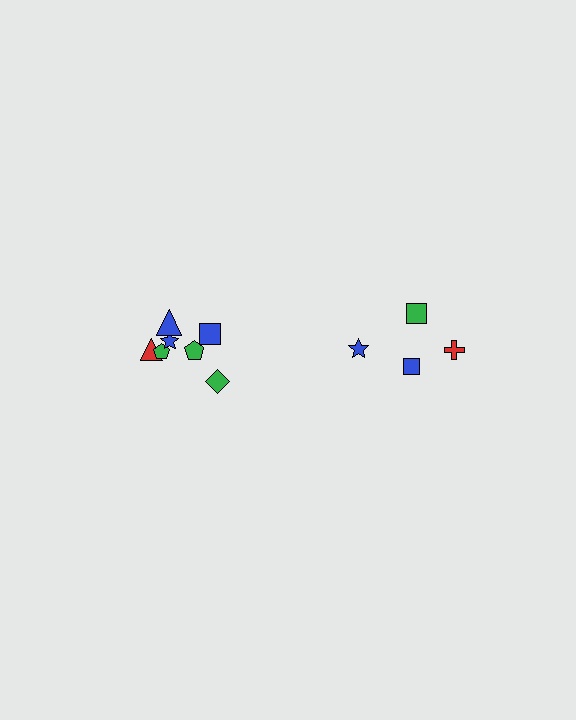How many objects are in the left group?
There are 7 objects.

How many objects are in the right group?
There are 4 objects.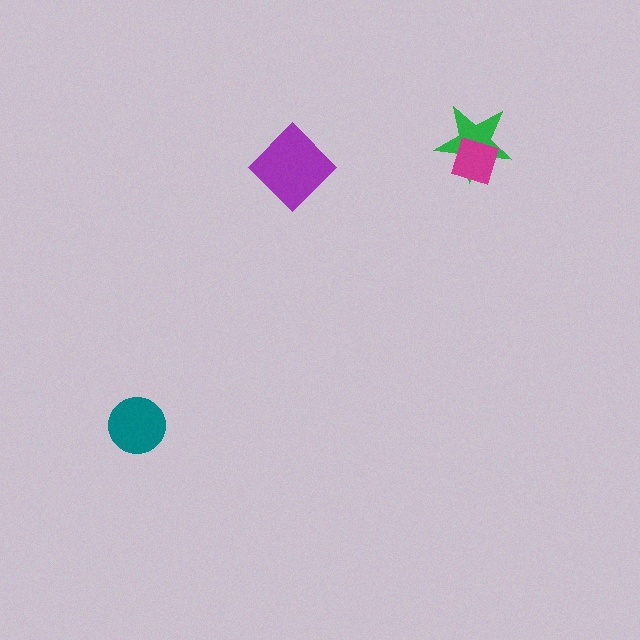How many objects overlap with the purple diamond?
0 objects overlap with the purple diamond.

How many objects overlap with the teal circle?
0 objects overlap with the teal circle.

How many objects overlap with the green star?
1 object overlaps with the green star.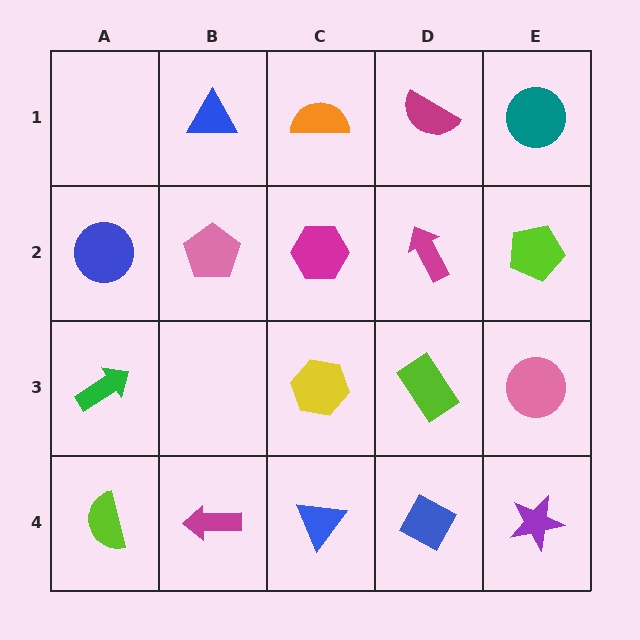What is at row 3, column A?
A green arrow.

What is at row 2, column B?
A pink pentagon.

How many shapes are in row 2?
5 shapes.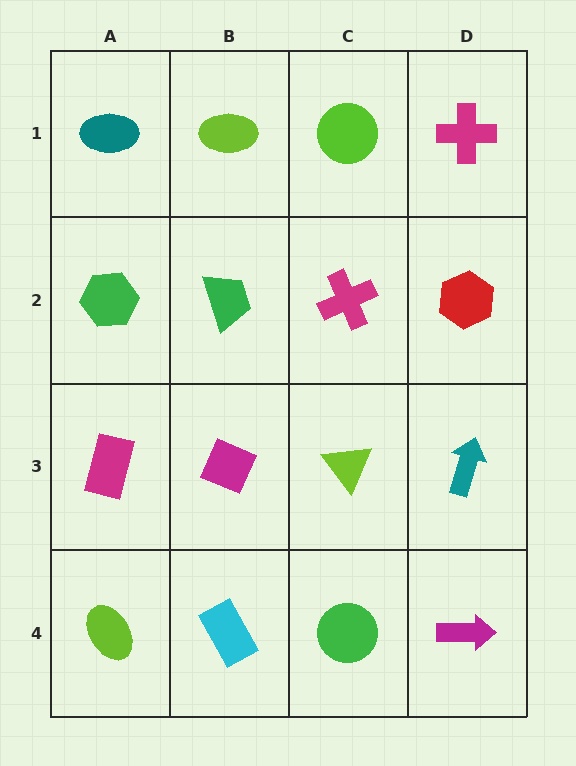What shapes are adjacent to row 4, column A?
A magenta rectangle (row 3, column A), a cyan rectangle (row 4, column B).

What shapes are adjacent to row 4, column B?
A magenta diamond (row 3, column B), a lime ellipse (row 4, column A), a green circle (row 4, column C).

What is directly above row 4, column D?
A teal arrow.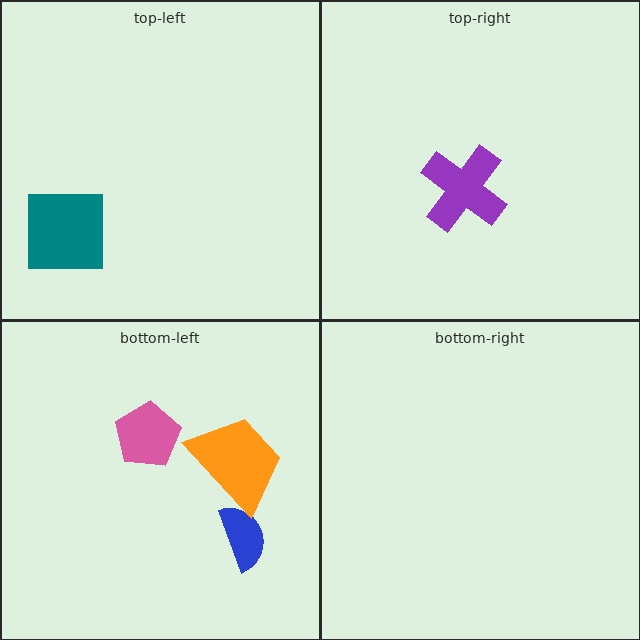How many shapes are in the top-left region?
1.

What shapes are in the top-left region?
The teal square.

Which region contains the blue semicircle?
The bottom-left region.